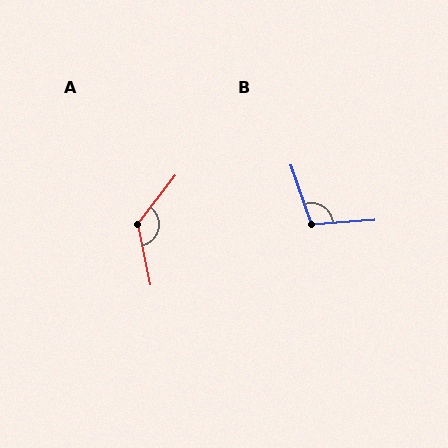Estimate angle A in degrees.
Approximately 131 degrees.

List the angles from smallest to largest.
B (105°), A (131°).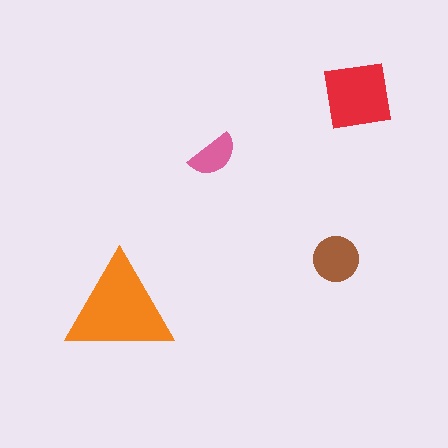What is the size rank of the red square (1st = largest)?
2nd.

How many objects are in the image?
There are 4 objects in the image.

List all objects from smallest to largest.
The pink semicircle, the brown circle, the red square, the orange triangle.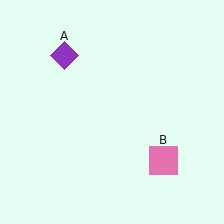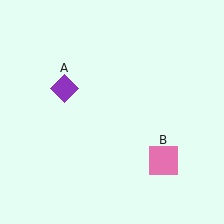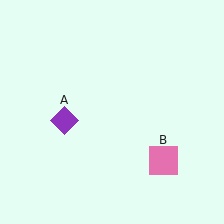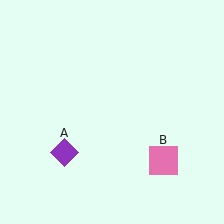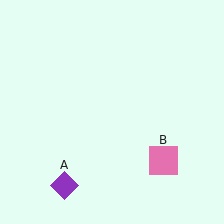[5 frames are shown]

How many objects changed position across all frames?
1 object changed position: purple diamond (object A).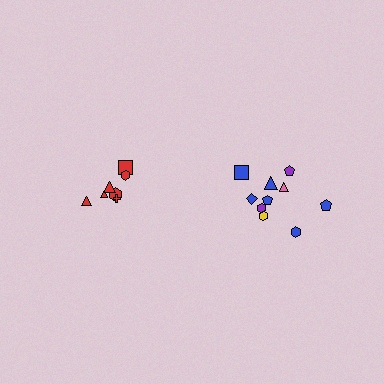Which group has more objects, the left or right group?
The right group.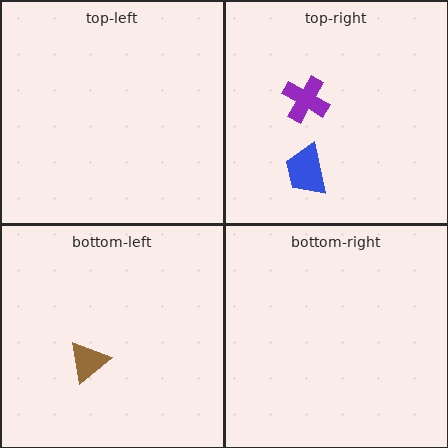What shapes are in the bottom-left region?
The brown triangle.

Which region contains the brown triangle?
The bottom-left region.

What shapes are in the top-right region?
The blue trapezoid, the purple cross.